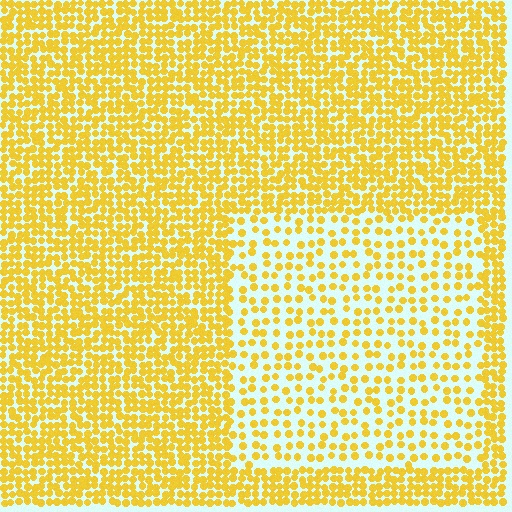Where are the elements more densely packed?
The elements are more densely packed outside the rectangle boundary.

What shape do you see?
I see a rectangle.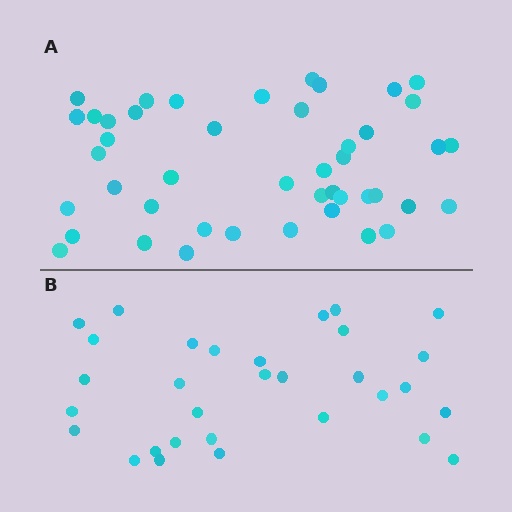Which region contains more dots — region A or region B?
Region A (the top region) has more dots.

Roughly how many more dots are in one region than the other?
Region A has approximately 15 more dots than region B.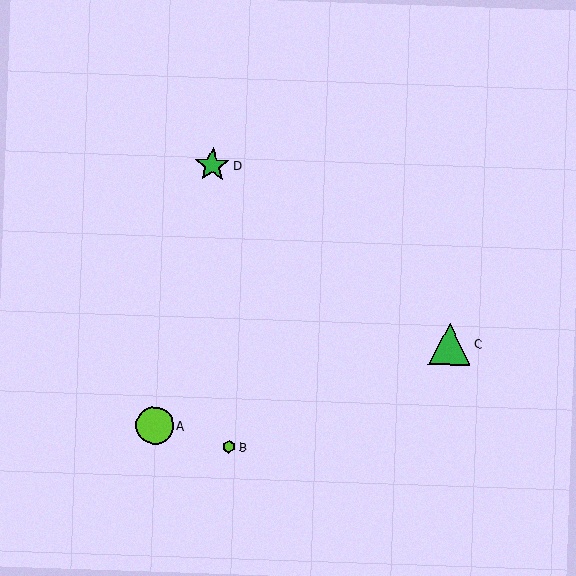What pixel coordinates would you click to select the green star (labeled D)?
Click at (212, 165) to select the green star D.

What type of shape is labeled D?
Shape D is a green star.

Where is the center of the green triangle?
The center of the green triangle is at (450, 344).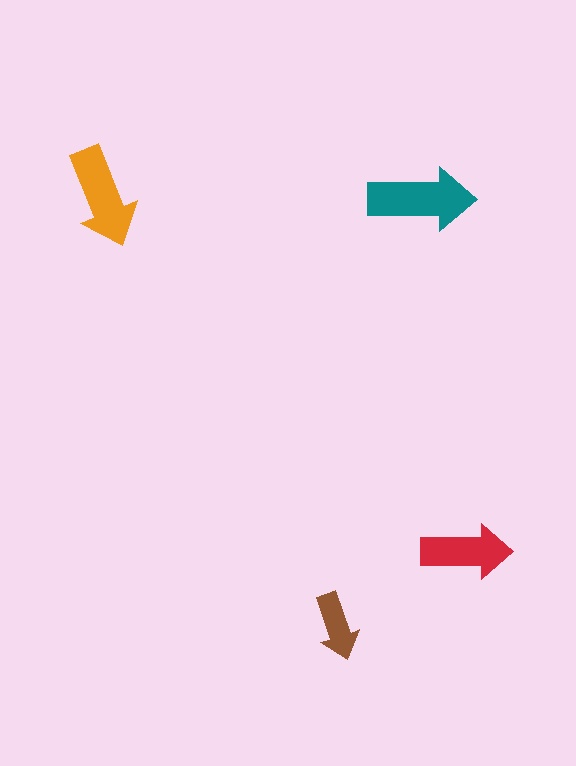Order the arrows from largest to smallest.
the teal one, the orange one, the red one, the brown one.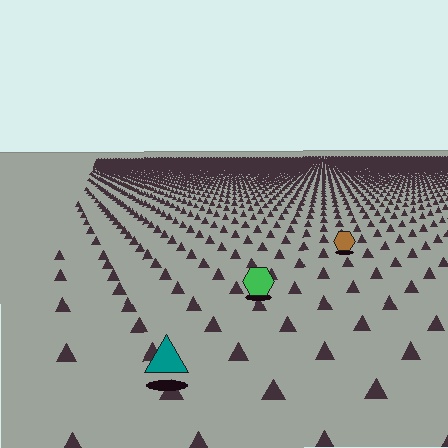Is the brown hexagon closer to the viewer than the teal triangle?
No. The teal triangle is closer — you can tell from the texture gradient: the ground texture is coarser near it.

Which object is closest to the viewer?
The teal triangle is closest. The texture marks near it are larger and more spread out.